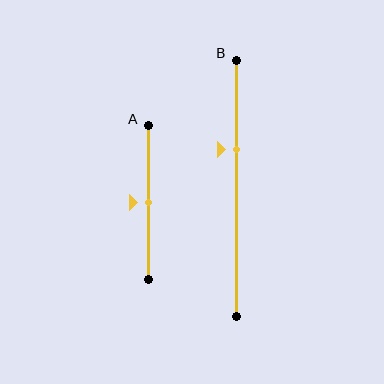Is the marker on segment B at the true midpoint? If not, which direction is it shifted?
No, the marker on segment B is shifted upward by about 15% of the segment length.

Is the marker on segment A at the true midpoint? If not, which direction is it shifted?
Yes, the marker on segment A is at the true midpoint.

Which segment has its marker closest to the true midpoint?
Segment A has its marker closest to the true midpoint.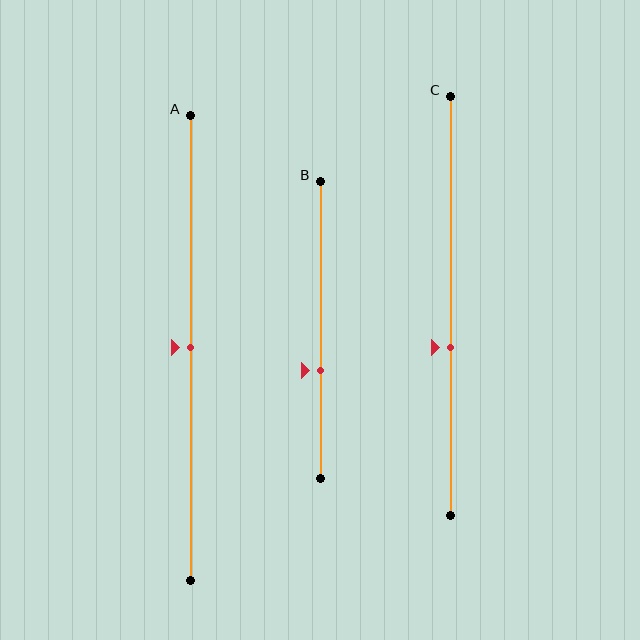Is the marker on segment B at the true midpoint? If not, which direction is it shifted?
No, the marker on segment B is shifted downward by about 14% of the segment length.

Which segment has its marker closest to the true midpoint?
Segment A has its marker closest to the true midpoint.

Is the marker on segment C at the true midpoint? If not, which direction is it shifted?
No, the marker on segment C is shifted downward by about 10% of the segment length.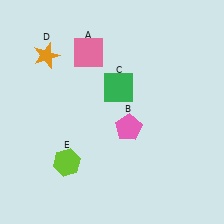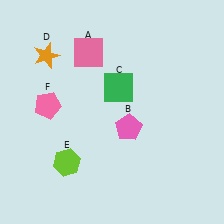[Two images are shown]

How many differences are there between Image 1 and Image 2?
There is 1 difference between the two images.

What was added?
A pink pentagon (F) was added in Image 2.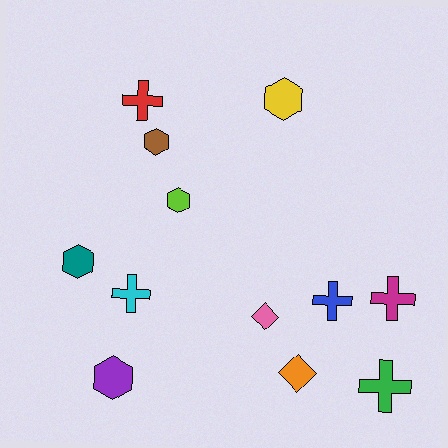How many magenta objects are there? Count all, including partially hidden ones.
There is 1 magenta object.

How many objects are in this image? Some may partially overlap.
There are 12 objects.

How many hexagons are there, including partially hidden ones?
There are 5 hexagons.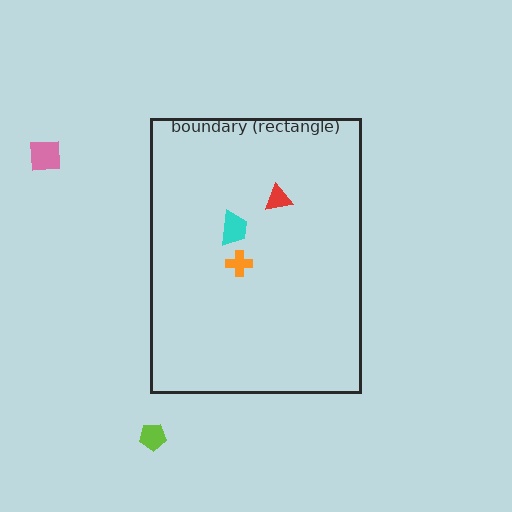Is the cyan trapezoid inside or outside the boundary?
Inside.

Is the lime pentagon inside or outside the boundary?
Outside.